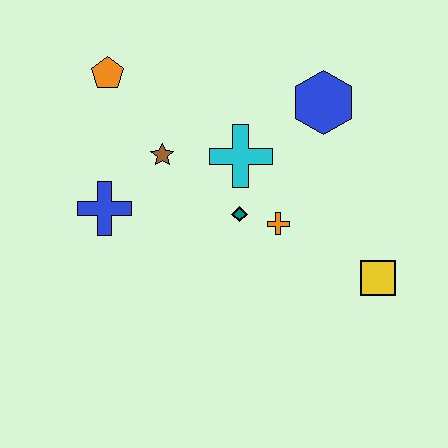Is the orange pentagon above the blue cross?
Yes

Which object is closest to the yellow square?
The orange cross is closest to the yellow square.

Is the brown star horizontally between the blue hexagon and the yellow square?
No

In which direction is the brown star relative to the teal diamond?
The brown star is to the left of the teal diamond.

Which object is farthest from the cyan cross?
The yellow square is farthest from the cyan cross.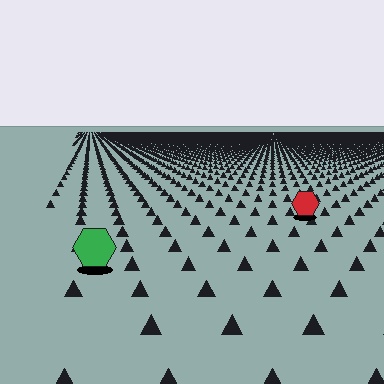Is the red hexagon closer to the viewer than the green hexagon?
No. The green hexagon is closer — you can tell from the texture gradient: the ground texture is coarser near it.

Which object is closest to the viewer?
The green hexagon is closest. The texture marks near it are larger and more spread out.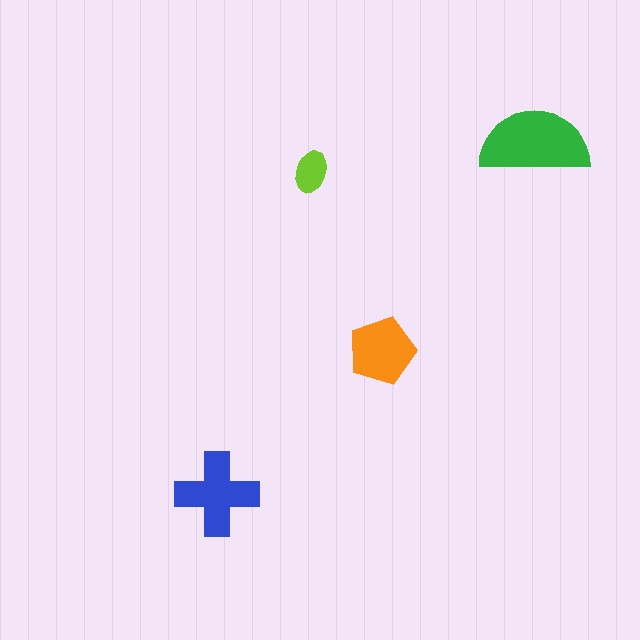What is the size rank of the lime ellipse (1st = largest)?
4th.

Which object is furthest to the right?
The green semicircle is rightmost.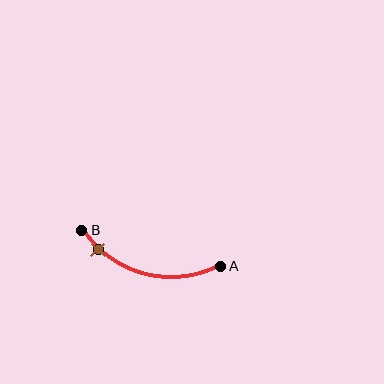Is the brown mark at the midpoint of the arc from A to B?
No. The brown mark lies on the arc but is closer to endpoint B. The arc midpoint would be at the point on the curve equidistant along the arc from both A and B.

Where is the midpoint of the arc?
The arc midpoint is the point on the curve farthest from the straight line joining A and B. It sits below that line.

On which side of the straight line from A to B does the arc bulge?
The arc bulges below the straight line connecting A and B.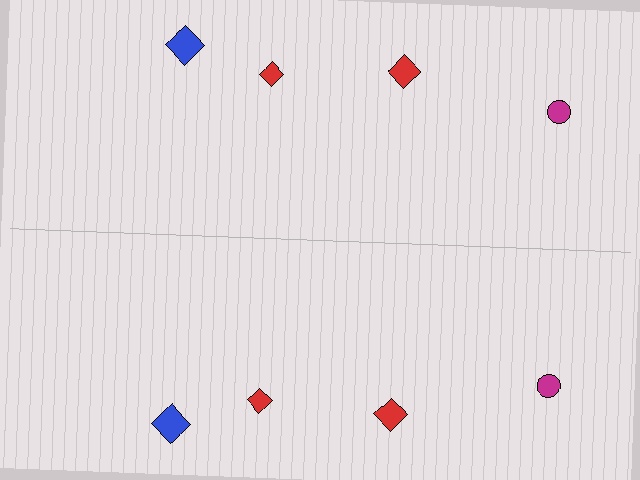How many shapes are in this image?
There are 8 shapes in this image.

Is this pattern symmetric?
Yes, this pattern has bilateral (reflection) symmetry.